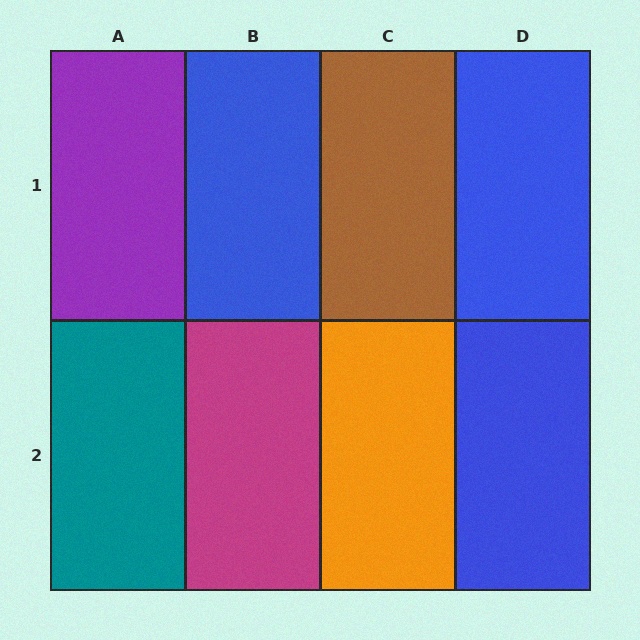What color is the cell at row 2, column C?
Orange.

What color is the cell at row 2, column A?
Teal.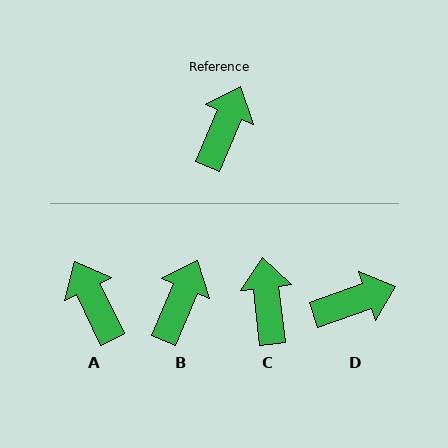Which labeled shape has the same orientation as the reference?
B.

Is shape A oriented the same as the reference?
No, it is off by about 49 degrees.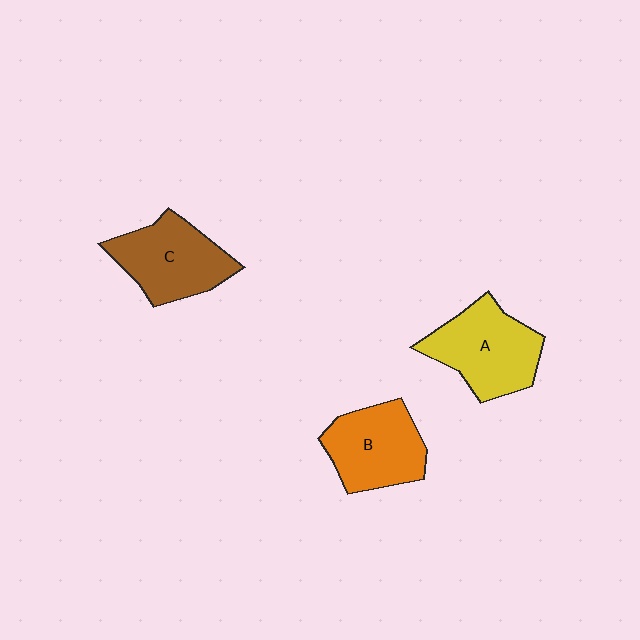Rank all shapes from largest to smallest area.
From largest to smallest: A (yellow), C (brown), B (orange).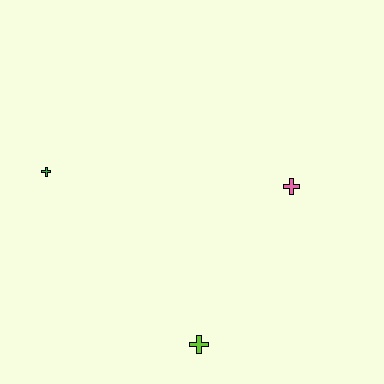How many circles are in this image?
There are no circles.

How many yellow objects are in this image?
There are no yellow objects.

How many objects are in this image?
There are 3 objects.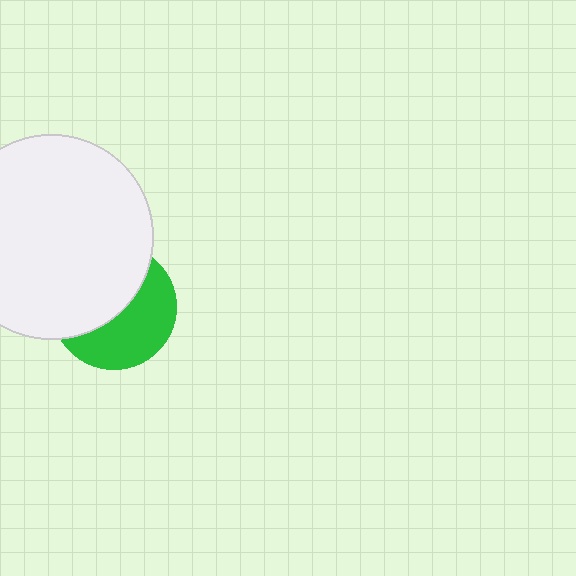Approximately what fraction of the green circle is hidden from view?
Roughly 52% of the green circle is hidden behind the white circle.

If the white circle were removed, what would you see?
You would see the complete green circle.